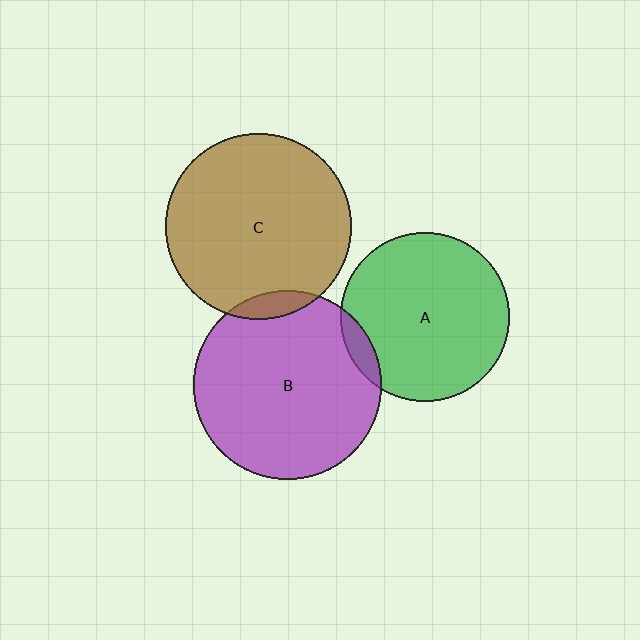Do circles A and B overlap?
Yes.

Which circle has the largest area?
Circle B (purple).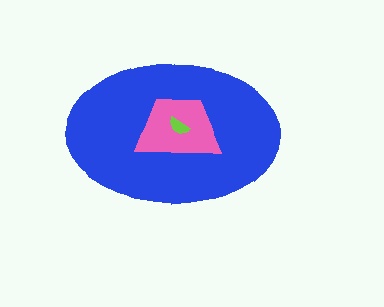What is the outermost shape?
The blue ellipse.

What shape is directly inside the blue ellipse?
The pink trapezoid.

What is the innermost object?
The lime semicircle.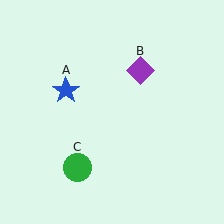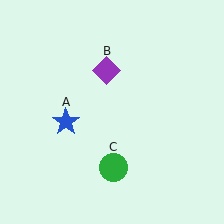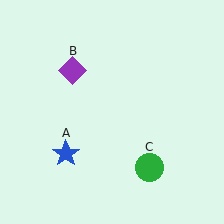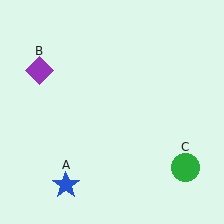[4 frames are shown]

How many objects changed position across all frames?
3 objects changed position: blue star (object A), purple diamond (object B), green circle (object C).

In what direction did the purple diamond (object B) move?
The purple diamond (object B) moved left.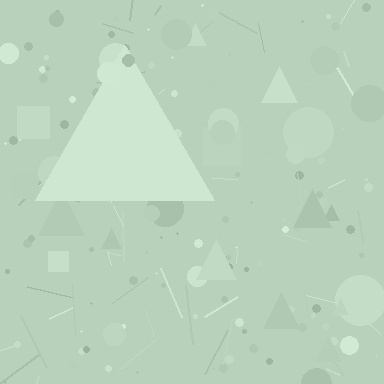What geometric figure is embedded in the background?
A triangle is embedded in the background.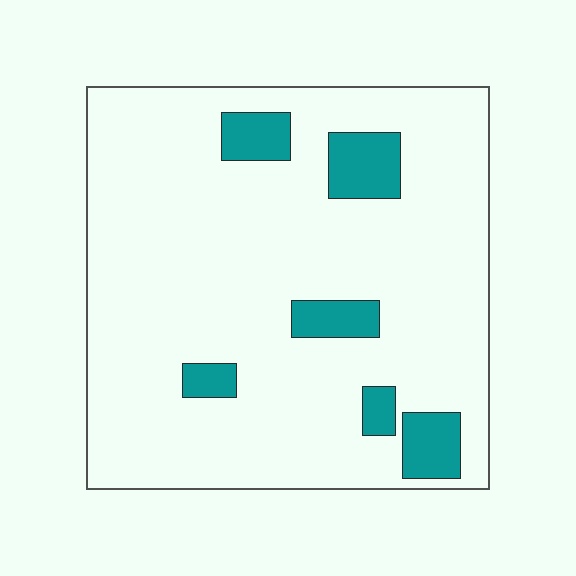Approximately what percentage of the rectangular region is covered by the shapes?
Approximately 10%.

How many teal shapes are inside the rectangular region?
6.